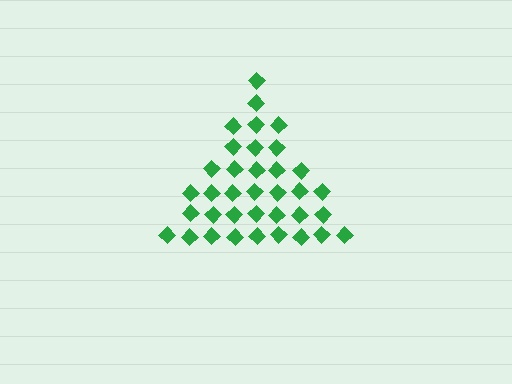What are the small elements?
The small elements are diamonds.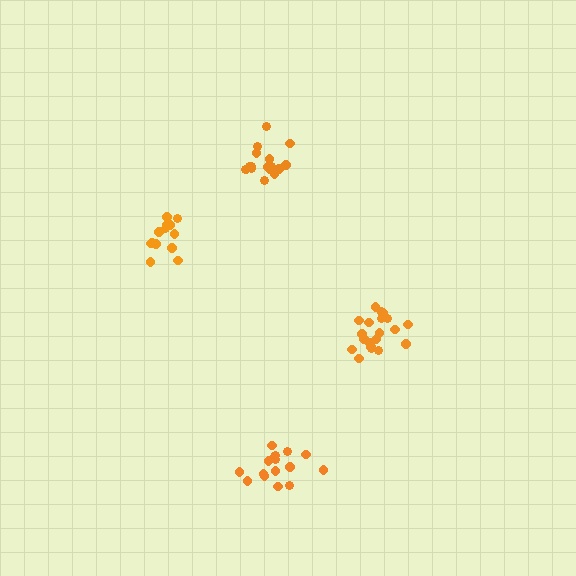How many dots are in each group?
Group 1: 20 dots, Group 2: 16 dots, Group 3: 19 dots, Group 4: 14 dots (69 total).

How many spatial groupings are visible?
There are 4 spatial groupings.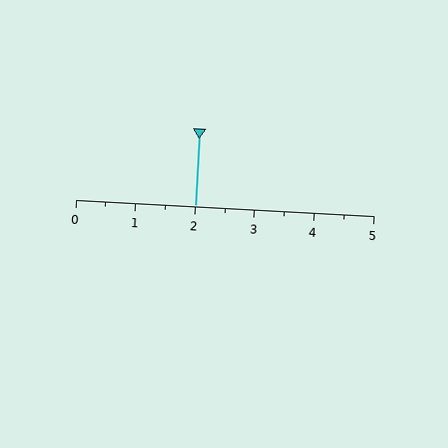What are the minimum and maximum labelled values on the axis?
The axis runs from 0 to 5.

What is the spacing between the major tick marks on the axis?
The major ticks are spaced 1 apart.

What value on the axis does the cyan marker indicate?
The marker indicates approximately 2.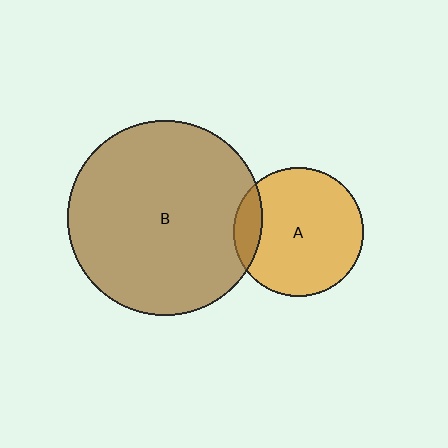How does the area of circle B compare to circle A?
Approximately 2.3 times.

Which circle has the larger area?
Circle B (brown).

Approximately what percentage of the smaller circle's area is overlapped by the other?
Approximately 15%.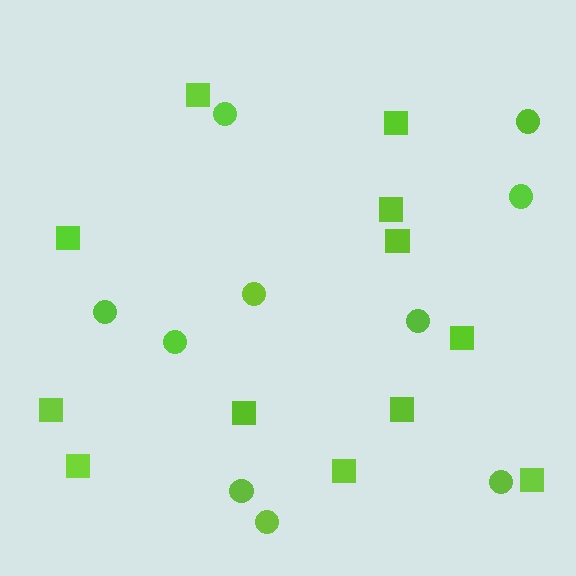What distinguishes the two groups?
There are 2 groups: one group of circles (10) and one group of squares (12).